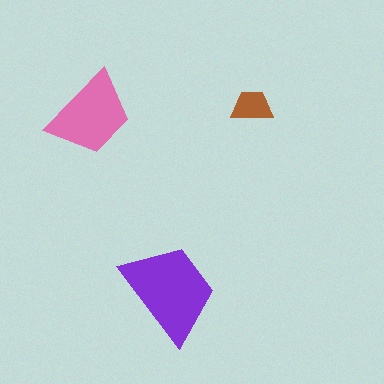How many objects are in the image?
There are 3 objects in the image.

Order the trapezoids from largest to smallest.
the purple one, the pink one, the brown one.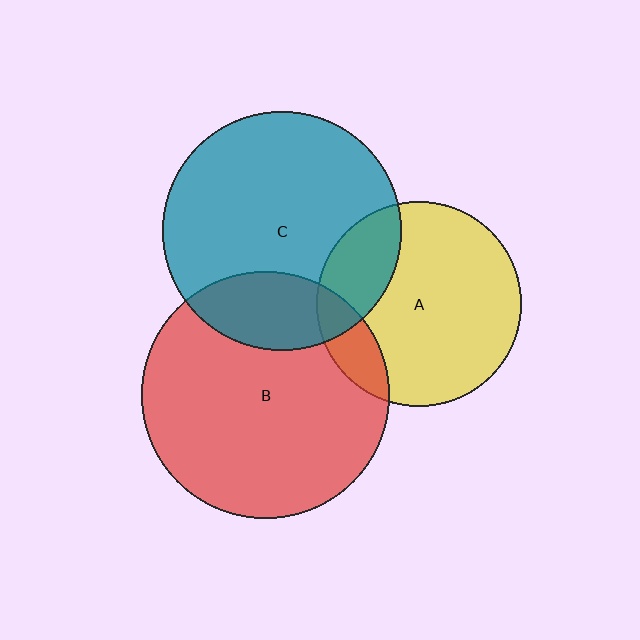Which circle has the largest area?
Circle B (red).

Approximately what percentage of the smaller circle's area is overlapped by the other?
Approximately 20%.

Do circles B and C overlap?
Yes.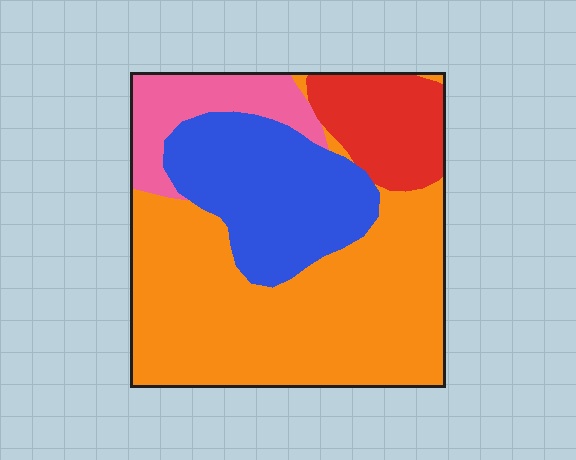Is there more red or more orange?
Orange.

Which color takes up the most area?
Orange, at roughly 50%.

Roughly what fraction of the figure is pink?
Pink takes up less than a sixth of the figure.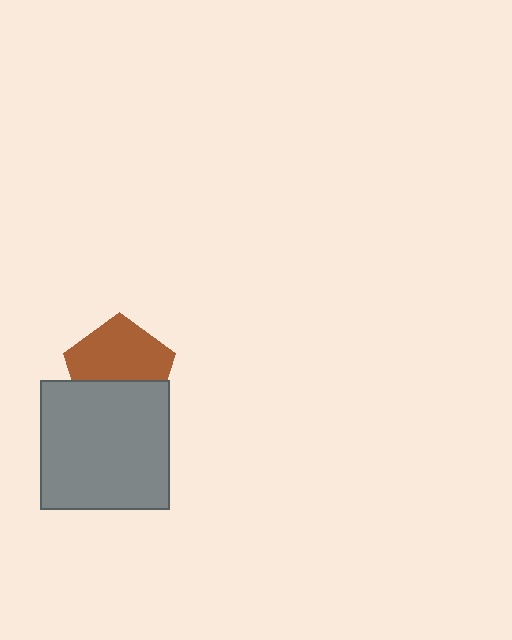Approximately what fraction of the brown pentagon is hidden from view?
Roughly 41% of the brown pentagon is hidden behind the gray square.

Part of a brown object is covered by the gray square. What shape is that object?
It is a pentagon.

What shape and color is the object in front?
The object in front is a gray square.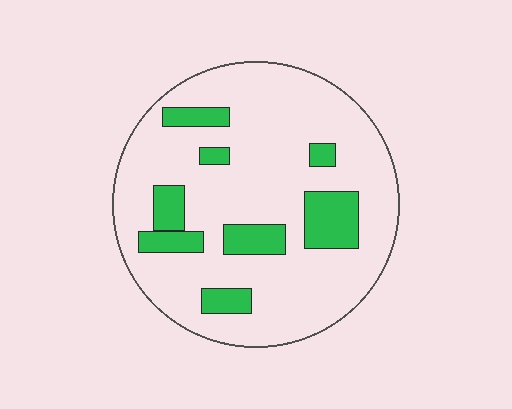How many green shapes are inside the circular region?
8.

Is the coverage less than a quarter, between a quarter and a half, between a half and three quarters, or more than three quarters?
Less than a quarter.